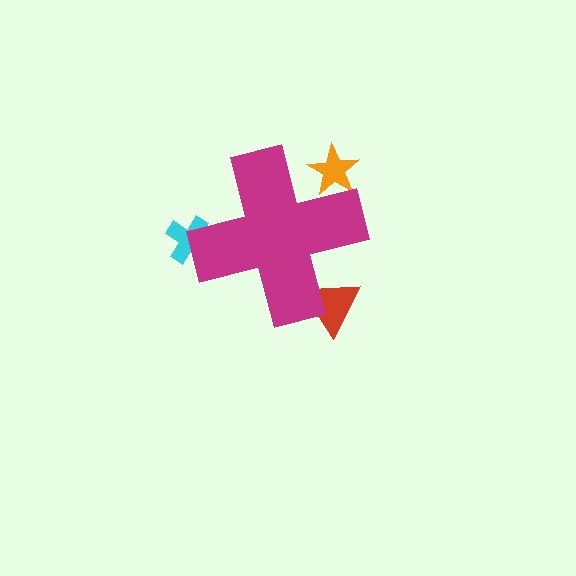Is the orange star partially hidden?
Yes, the orange star is partially hidden behind the magenta cross.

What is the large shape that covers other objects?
A magenta cross.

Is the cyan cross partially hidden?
Yes, the cyan cross is partially hidden behind the magenta cross.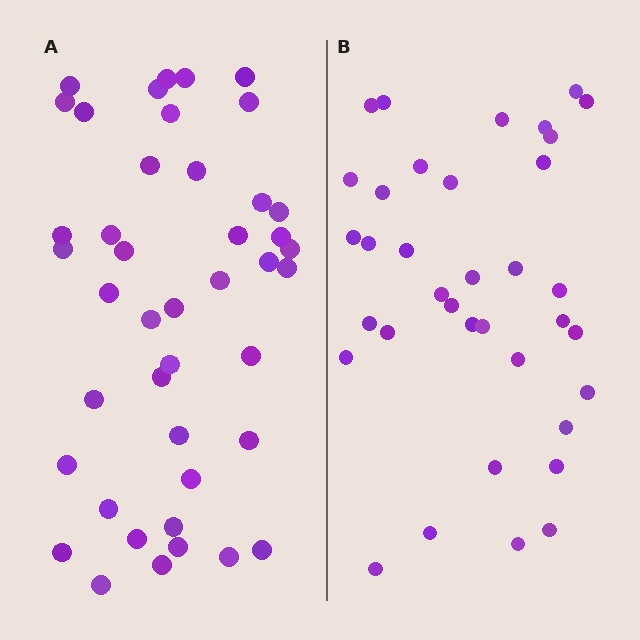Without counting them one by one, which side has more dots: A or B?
Region A (the left region) has more dots.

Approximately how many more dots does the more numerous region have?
Region A has roughly 8 or so more dots than region B.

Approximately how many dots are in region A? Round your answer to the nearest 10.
About 40 dots. (The exact count is 43, which rounds to 40.)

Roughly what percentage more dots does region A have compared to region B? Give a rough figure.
About 20% more.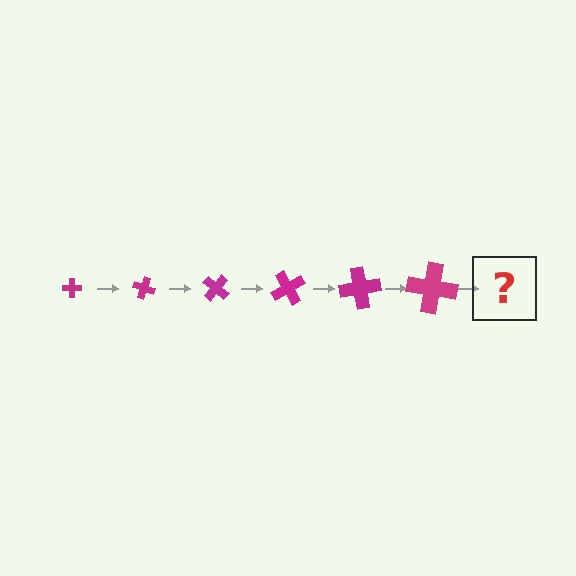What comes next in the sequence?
The next element should be a cross, larger than the previous one and rotated 120 degrees from the start.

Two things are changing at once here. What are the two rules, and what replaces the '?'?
The two rules are that the cross grows larger each step and it rotates 20 degrees each step. The '?' should be a cross, larger than the previous one and rotated 120 degrees from the start.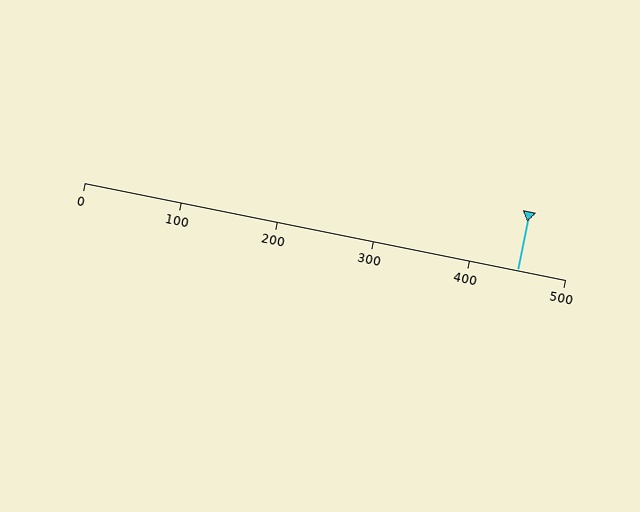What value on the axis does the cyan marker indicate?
The marker indicates approximately 450.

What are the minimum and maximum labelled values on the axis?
The axis runs from 0 to 500.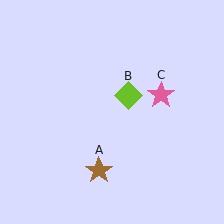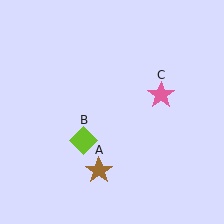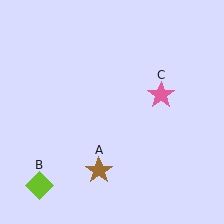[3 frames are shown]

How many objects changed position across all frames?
1 object changed position: lime diamond (object B).